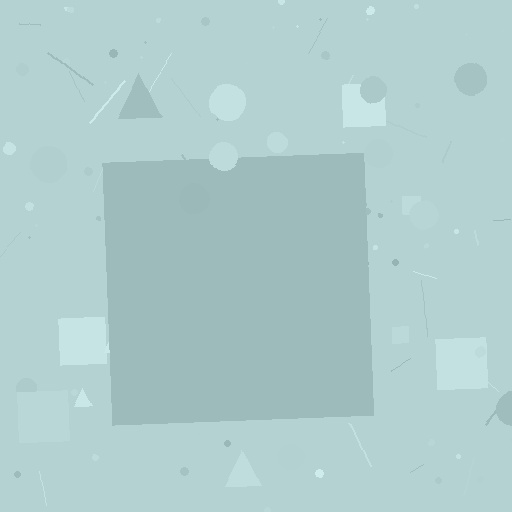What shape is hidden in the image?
A square is hidden in the image.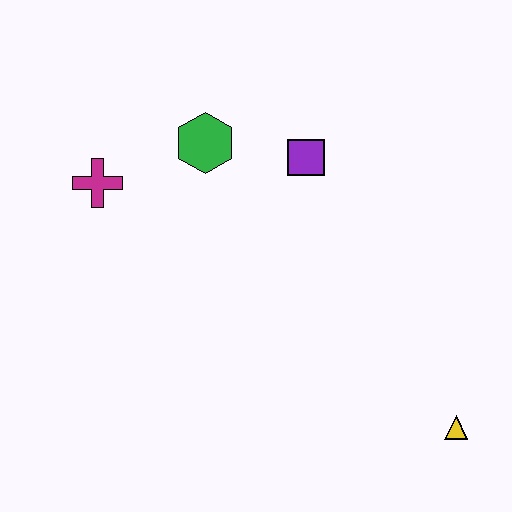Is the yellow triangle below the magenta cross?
Yes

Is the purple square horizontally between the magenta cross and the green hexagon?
No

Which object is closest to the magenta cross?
The green hexagon is closest to the magenta cross.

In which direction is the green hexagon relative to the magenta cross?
The green hexagon is to the right of the magenta cross.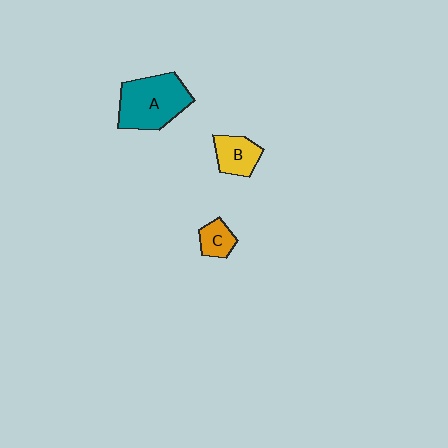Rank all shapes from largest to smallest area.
From largest to smallest: A (teal), B (yellow), C (orange).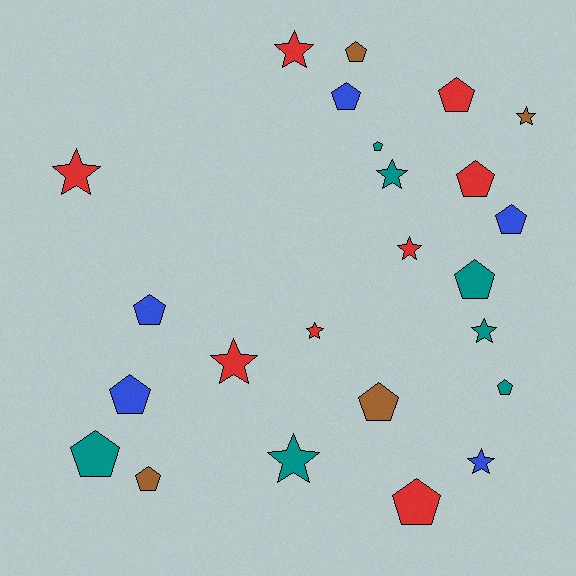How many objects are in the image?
There are 24 objects.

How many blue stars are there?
There is 1 blue star.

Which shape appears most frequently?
Pentagon, with 14 objects.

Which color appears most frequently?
Red, with 8 objects.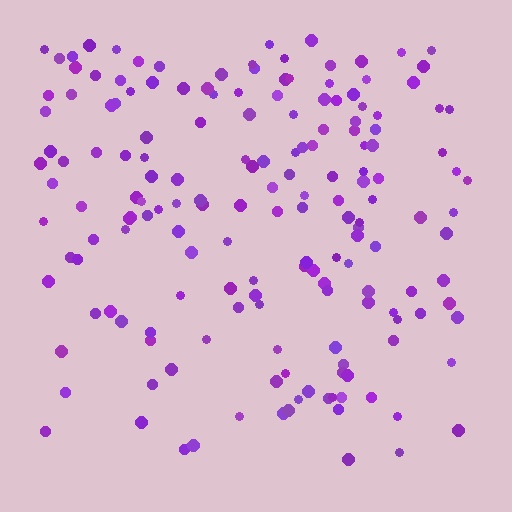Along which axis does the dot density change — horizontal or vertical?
Vertical.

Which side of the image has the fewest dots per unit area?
The bottom.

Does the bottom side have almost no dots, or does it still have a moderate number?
Still a moderate number, just noticeably fewer than the top.